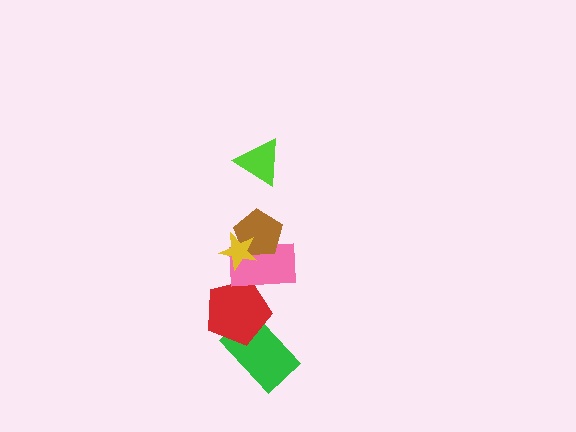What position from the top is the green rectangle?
The green rectangle is 6th from the top.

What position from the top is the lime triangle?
The lime triangle is 1st from the top.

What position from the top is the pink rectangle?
The pink rectangle is 4th from the top.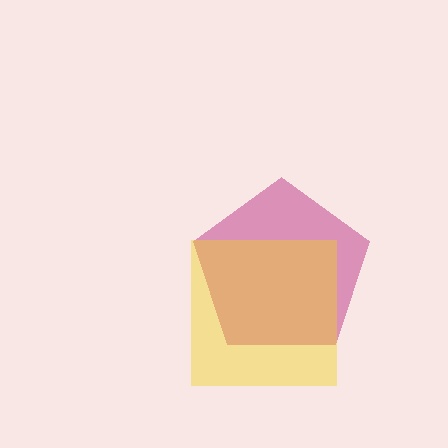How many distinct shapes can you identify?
There are 2 distinct shapes: a magenta pentagon, a yellow square.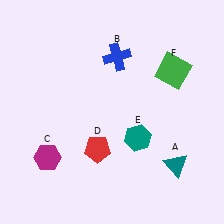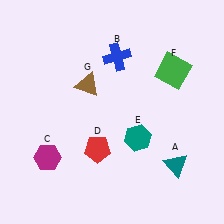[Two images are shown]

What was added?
A brown triangle (G) was added in Image 2.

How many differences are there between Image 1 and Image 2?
There is 1 difference between the two images.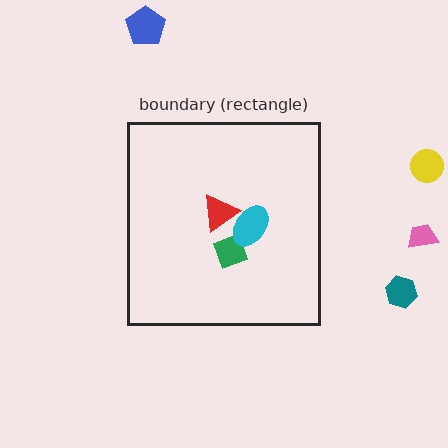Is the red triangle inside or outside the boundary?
Inside.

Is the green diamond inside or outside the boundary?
Inside.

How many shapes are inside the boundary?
3 inside, 4 outside.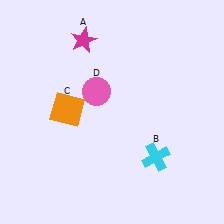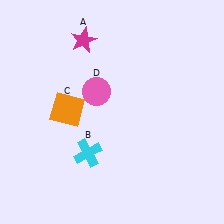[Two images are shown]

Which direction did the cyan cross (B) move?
The cyan cross (B) moved left.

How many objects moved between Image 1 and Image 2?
1 object moved between the two images.